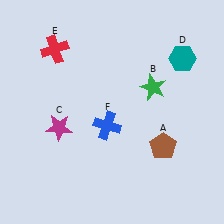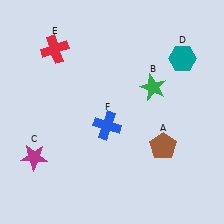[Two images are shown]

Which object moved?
The magenta star (C) moved down.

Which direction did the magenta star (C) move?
The magenta star (C) moved down.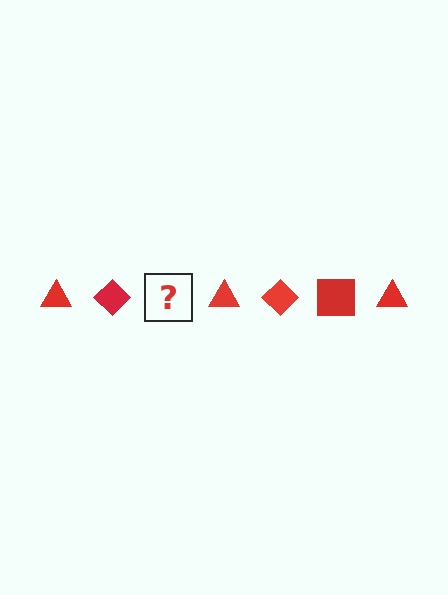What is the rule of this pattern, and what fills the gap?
The rule is that the pattern cycles through triangle, diamond, square shapes in red. The gap should be filled with a red square.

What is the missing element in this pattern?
The missing element is a red square.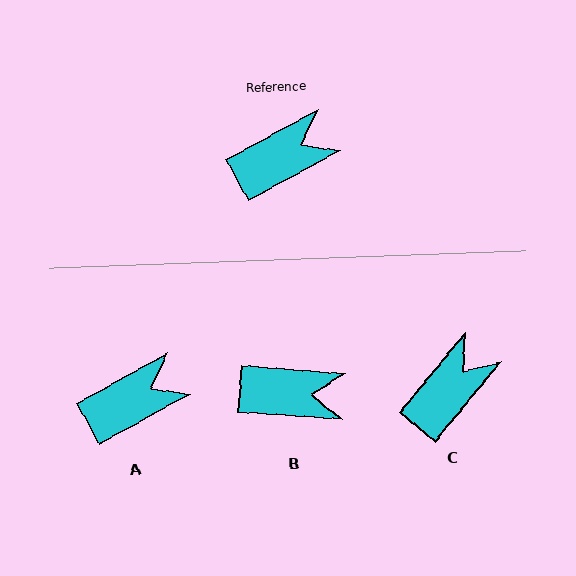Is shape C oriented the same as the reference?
No, it is off by about 22 degrees.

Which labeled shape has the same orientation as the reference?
A.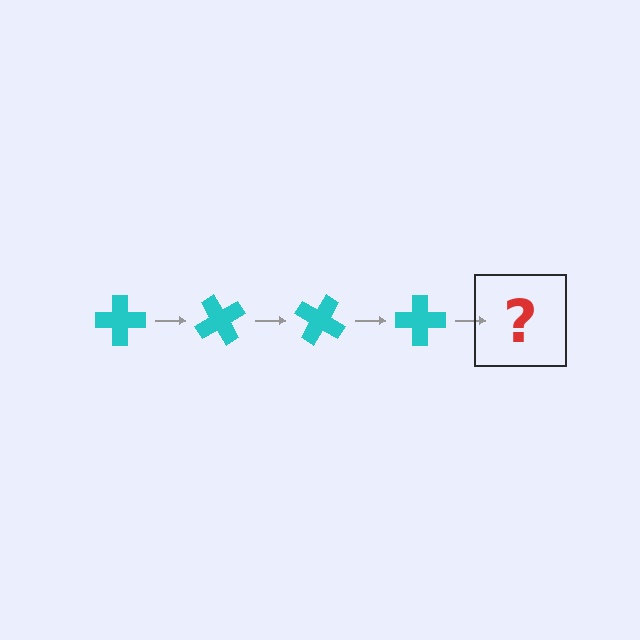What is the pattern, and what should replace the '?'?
The pattern is that the cross rotates 60 degrees each step. The '?' should be a cyan cross rotated 240 degrees.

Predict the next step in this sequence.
The next step is a cyan cross rotated 240 degrees.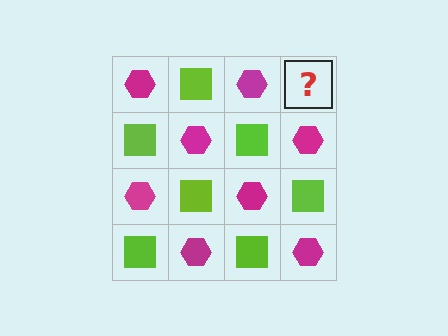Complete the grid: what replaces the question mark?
The question mark should be replaced with a lime square.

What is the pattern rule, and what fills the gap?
The rule is that it alternates magenta hexagon and lime square in a checkerboard pattern. The gap should be filled with a lime square.